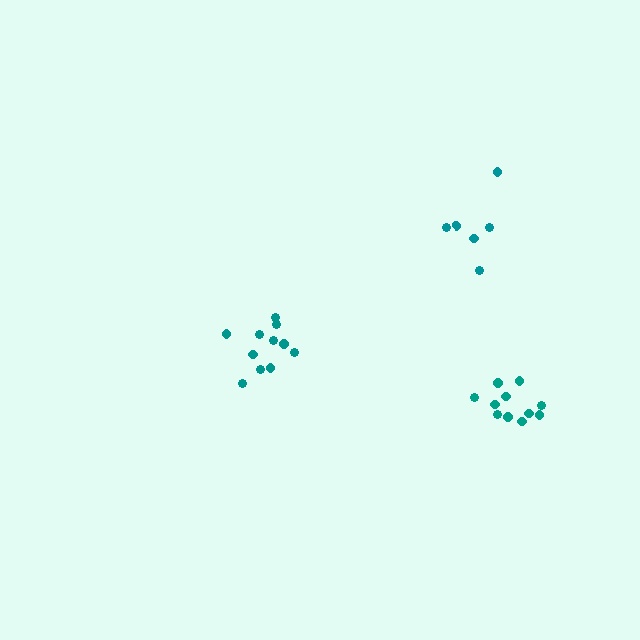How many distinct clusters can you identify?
There are 3 distinct clusters.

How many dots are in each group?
Group 1: 11 dots, Group 2: 12 dots, Group 3: 6 dots (29 total).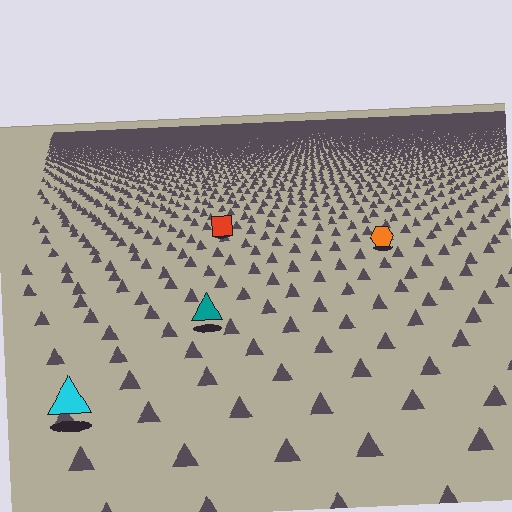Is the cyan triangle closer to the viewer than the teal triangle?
Yes. The cyan triangle is closer — you can tell from the texture gradient: the ground texture is coarser near it.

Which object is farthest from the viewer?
The red square is farthest from the viewer. It appears smaller and the ground texture around it is denser.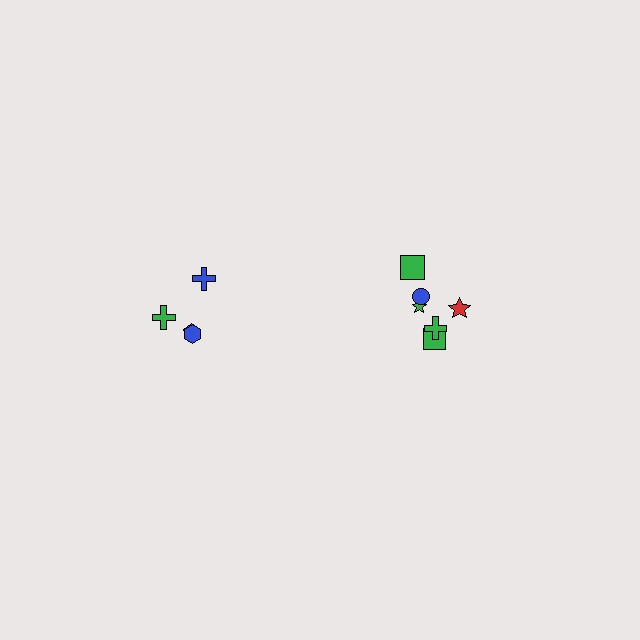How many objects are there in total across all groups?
There are 10 objects.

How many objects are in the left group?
There are 4 objects.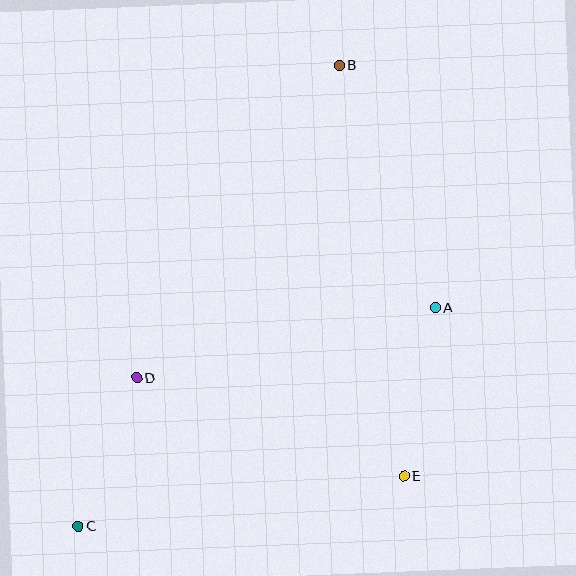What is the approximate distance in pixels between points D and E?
The distance between D and E is approximately 285 pixels.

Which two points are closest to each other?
Points C and D are closest to each other.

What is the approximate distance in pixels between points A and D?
The distance between A and D is approximately 306 pixels.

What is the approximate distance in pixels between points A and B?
The distance between A and B is approximately 261 pixels.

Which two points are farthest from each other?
Points B and C are farthest from each other.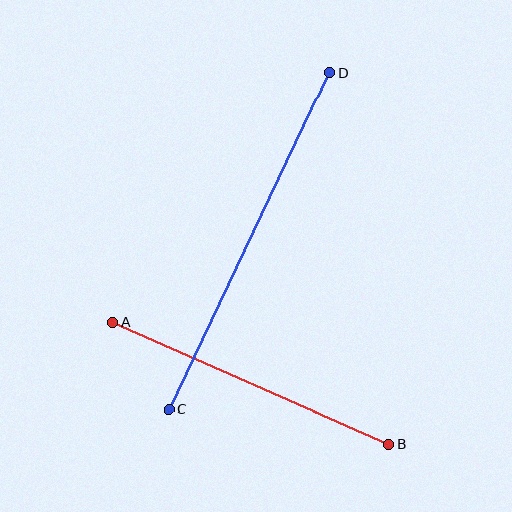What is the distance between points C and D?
The distance is approximately 373 pixels.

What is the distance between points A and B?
The distance is approximately 303 pixels.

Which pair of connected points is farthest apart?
Points C and D are farthest apart.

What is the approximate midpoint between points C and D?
The midpoint is at approximately (249, 241) pixels.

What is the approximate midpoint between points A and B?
The midpoint is at approximately (251, 383) pixels.